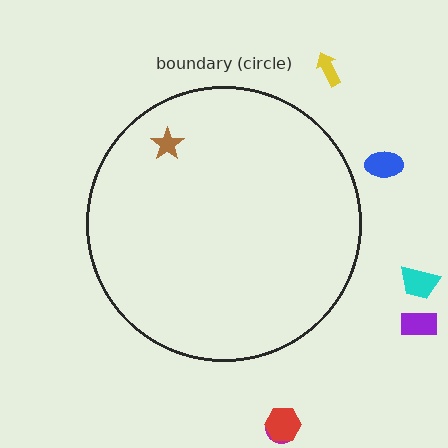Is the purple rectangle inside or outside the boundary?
Outside.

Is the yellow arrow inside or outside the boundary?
Outside.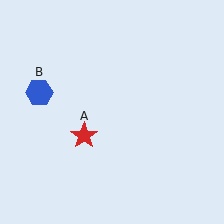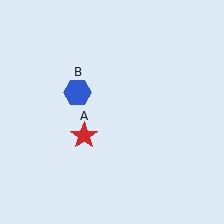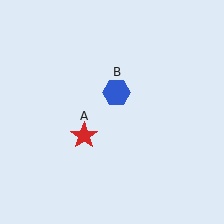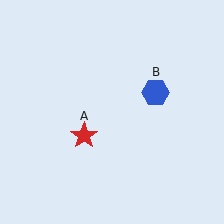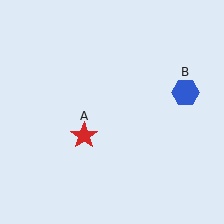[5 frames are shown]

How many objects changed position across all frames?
1 object changed position: blue hexagon (object B).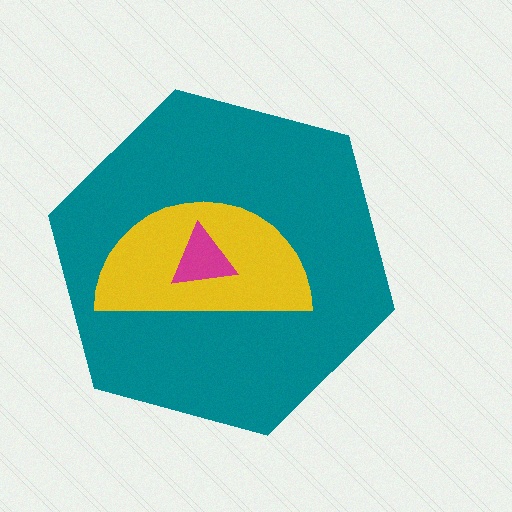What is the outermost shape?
The teal hexagon.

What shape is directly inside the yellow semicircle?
The magenta triangle.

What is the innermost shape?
The magenta triangle.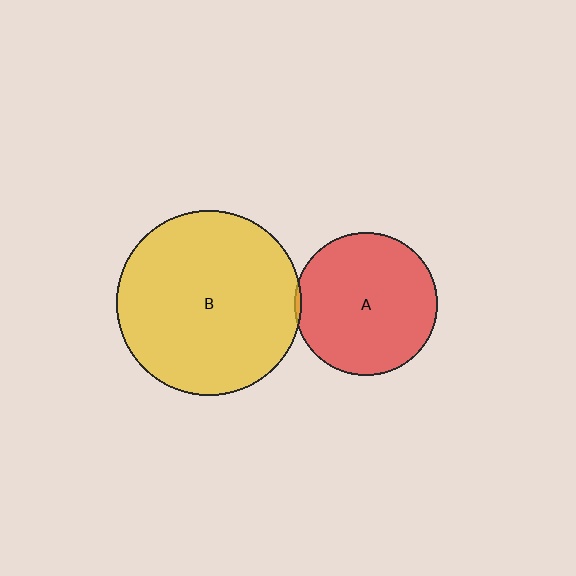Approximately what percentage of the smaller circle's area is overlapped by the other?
Approximately 5%.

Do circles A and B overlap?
Yes.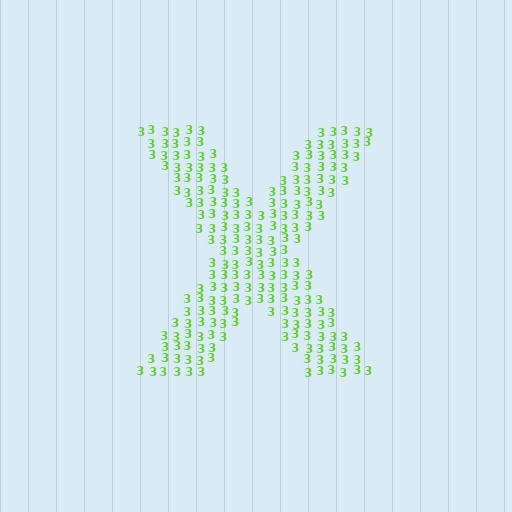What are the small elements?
The small elements are digit 3's.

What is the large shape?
The large shape is the letter X.